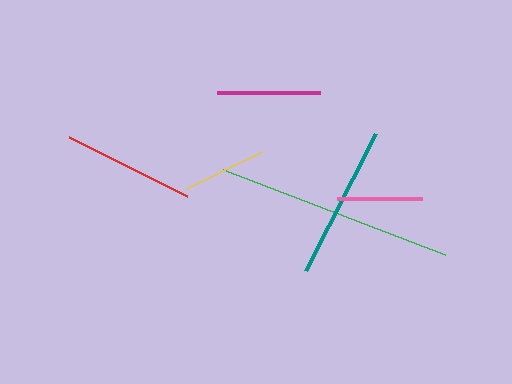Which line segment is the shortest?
The yellow line is the shortest at approximately 84 pixels.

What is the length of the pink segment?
The pink segment is approximately 85 pixels long.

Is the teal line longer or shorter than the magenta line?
The teal line is longer than the magenta line.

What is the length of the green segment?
The green segment is approximately 237 pixels long.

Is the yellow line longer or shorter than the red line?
The red line is longer than the yellow line.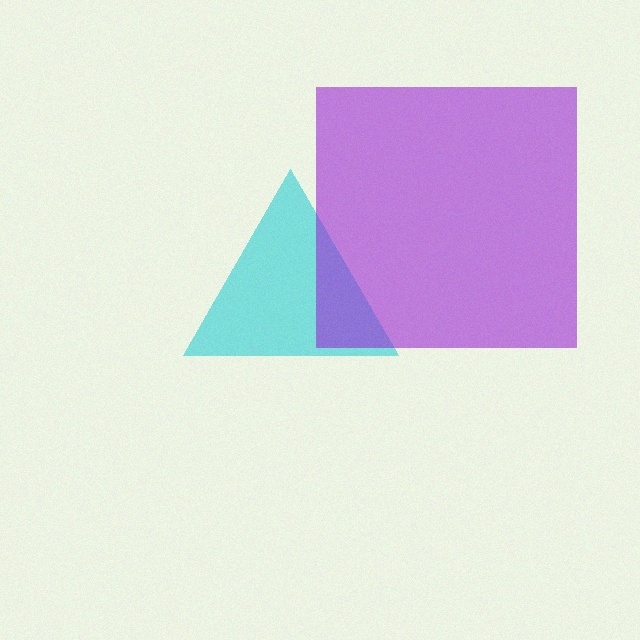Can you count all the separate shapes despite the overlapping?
Yes, there are 2 separate shapes.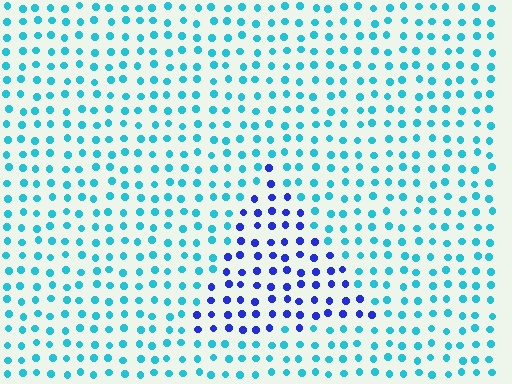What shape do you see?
I see a triangle.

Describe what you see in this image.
The image is filled with small cyan elements in a uniform arrangement. A triangle-shaped region is visible where the elements are tinted to a slightly different hue, forming a subtle color boundary.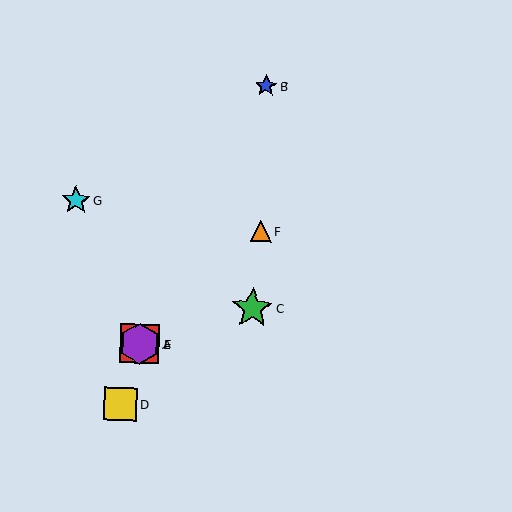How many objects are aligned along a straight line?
3 objects (A, E, F) are aligned along a straight line.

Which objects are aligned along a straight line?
Objects A, E, F are aligned along a straight line.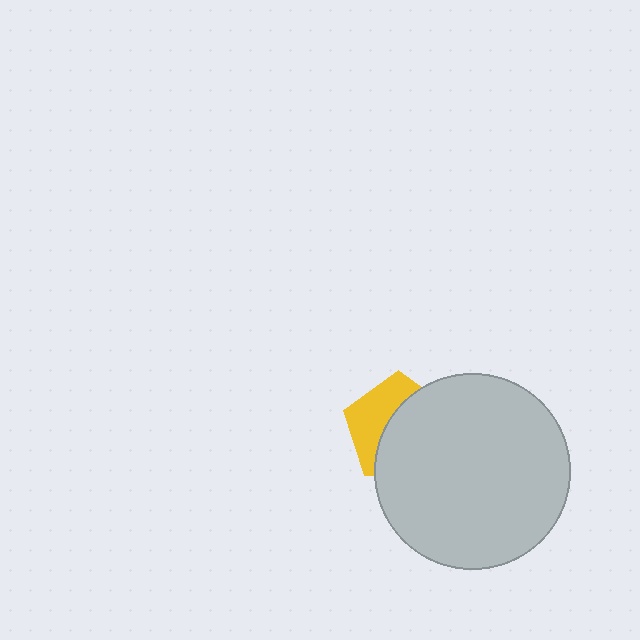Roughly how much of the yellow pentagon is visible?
A small part of it is visible (roughly 40%).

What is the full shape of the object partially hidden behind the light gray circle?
The partially hidden object is a yellow pentagon.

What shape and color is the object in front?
The object in front is a light gray circle.